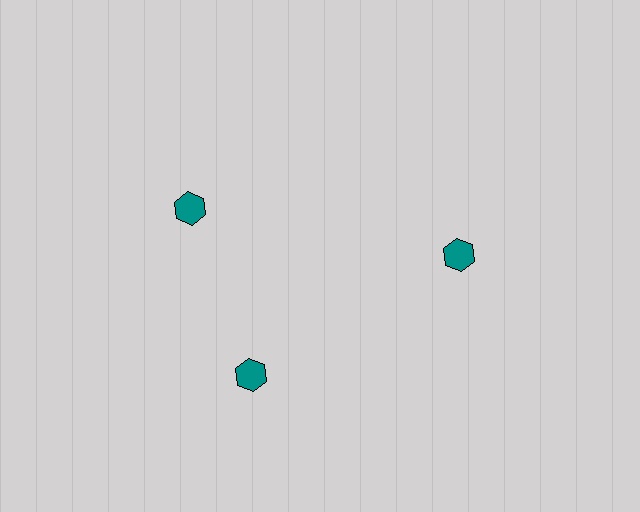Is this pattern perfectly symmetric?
No. The 3 teal hexagons are arranged in a ring, but one element near the 11 o'clock position is rotated out of alignment along the ring, breaking the 3-fold rotational symmetry.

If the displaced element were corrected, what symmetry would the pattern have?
It would have 3-fold rotational symmetry — the pattern would map onto itself every 120 degrees.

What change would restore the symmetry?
The symmetry would be restored by rotating it back into even spacing with its neighbors so that all 3 hexagons sit at equal angles and equal distance from the center.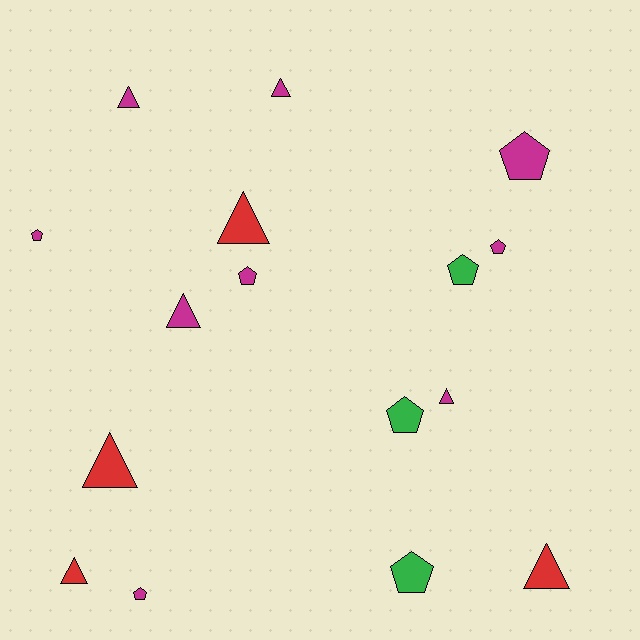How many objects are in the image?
There are 16 objects.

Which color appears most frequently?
Magenta, with 9 objects.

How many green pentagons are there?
There are 3 green pentagons.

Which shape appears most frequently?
Pentagon, with 8 objects.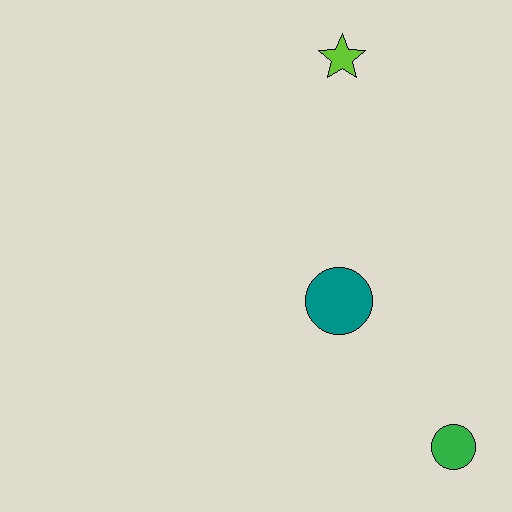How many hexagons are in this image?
There are no hexagons.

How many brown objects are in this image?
There are no brown objects.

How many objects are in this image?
There are 3 objects.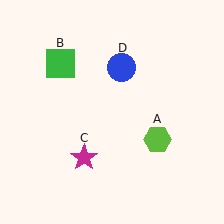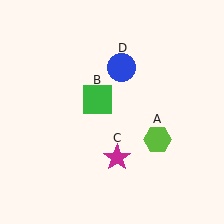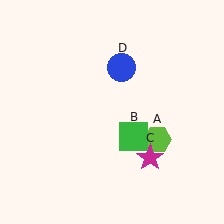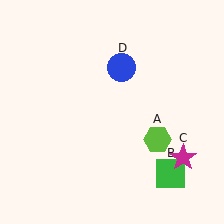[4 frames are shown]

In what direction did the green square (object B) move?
The green square (object B) moved down and to the right.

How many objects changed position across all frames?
2 objects changed position: green square (object B), magenta star (object C).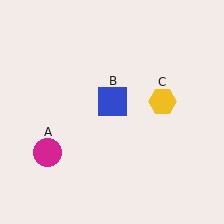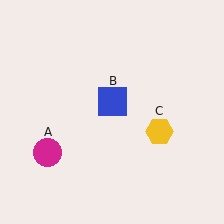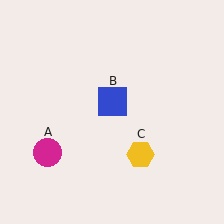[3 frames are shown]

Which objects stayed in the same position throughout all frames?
Magenta circle (object A) and blue square (object B) remained stationary.